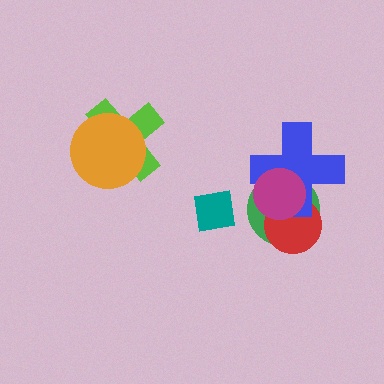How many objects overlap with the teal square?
0 objects overlap with the teal square.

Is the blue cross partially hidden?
Yes, it is partially covered by another shape.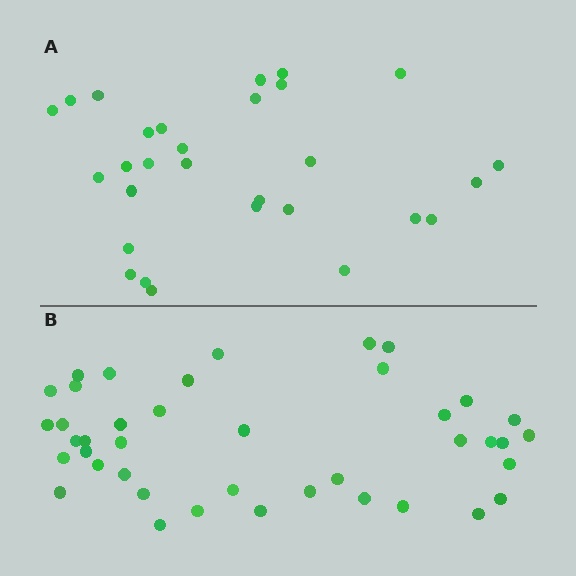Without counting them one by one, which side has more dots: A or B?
Region B (the bottom region) has more dots.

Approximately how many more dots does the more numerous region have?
Region B has roughly 12 or so more dots than region A.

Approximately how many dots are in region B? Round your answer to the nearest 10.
About 40 dots. (The exact count is 41, which rounds to 40.)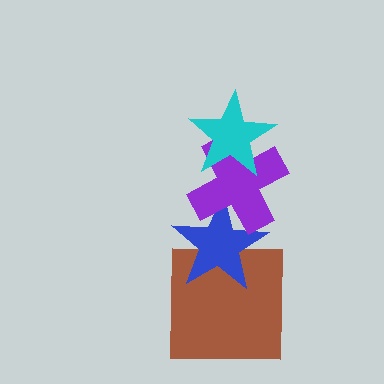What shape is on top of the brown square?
The blue star is on top of the brown square.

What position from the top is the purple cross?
The purple cross is 2nd from the top.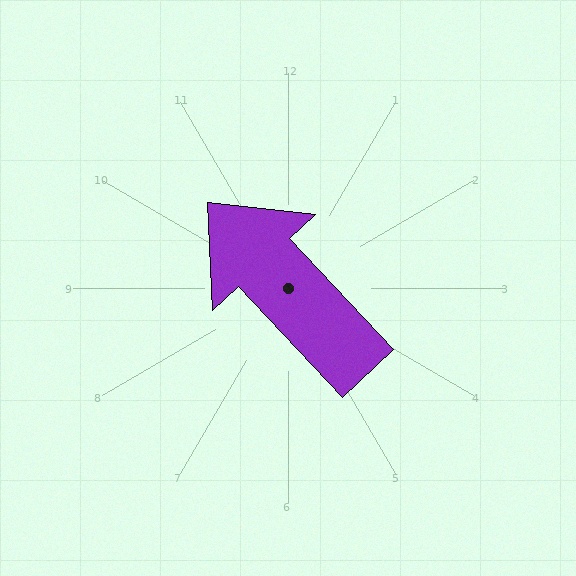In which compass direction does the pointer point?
Northwest.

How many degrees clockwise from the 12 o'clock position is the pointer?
Approximately 317 degrees.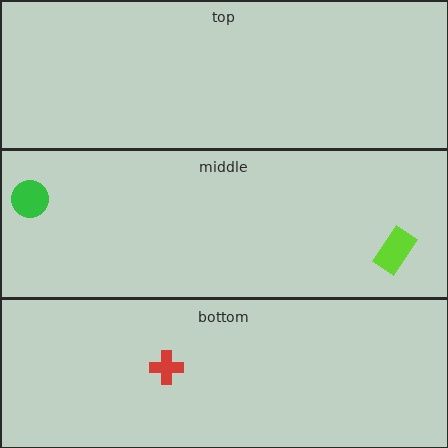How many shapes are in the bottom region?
1.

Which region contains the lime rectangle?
The middle region.